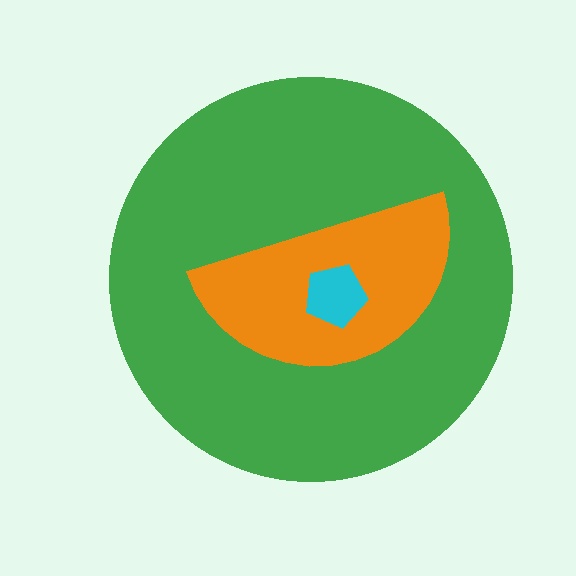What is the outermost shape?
The green circle.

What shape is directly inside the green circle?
The orange semicircle.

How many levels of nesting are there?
3.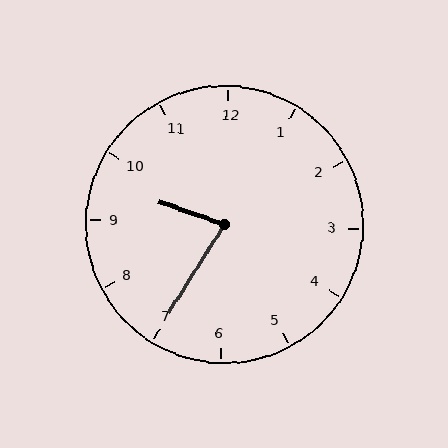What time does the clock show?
9:35.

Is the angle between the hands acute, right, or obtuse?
It is acute.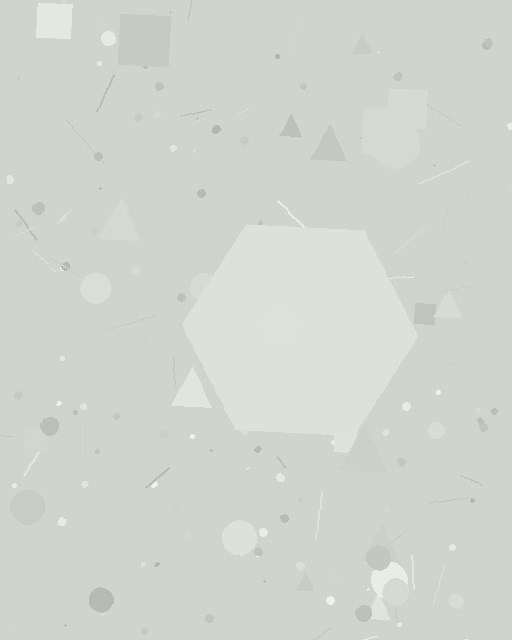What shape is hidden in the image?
A hexagon is hidden in the image.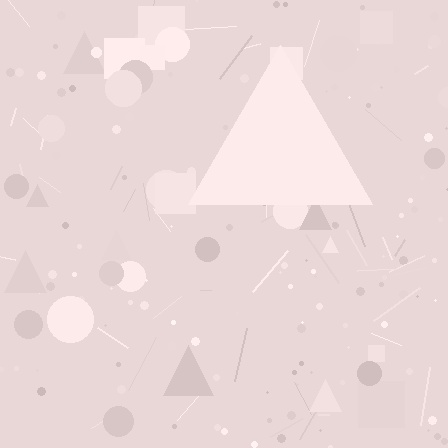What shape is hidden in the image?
A triangle is hidden in the image.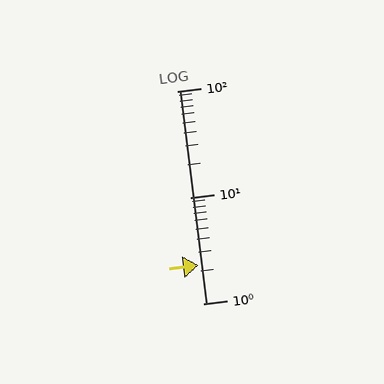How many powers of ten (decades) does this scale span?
The scale spans 2 decades, from 1 to 100.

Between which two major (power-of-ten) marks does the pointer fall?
The pointer is between 1 and 10.